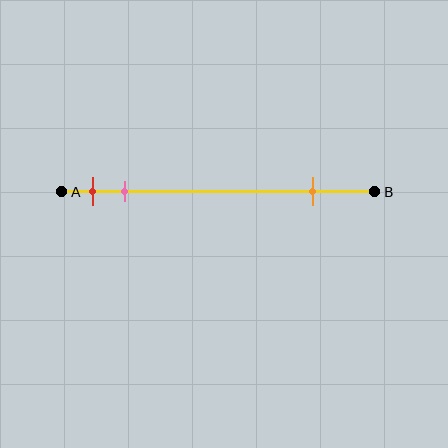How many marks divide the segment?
There are 3 marks dividing the segment.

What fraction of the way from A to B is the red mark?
The red mark is approximately 10% (0.1) of the way from A to B.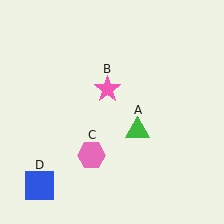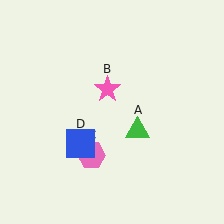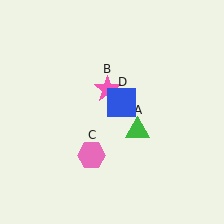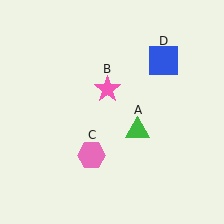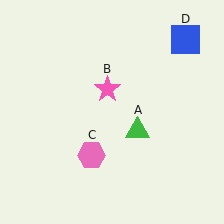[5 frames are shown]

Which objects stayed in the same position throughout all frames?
Green triangle (object A) and pink star (object B) and pink hexagon (object C) remained stationary.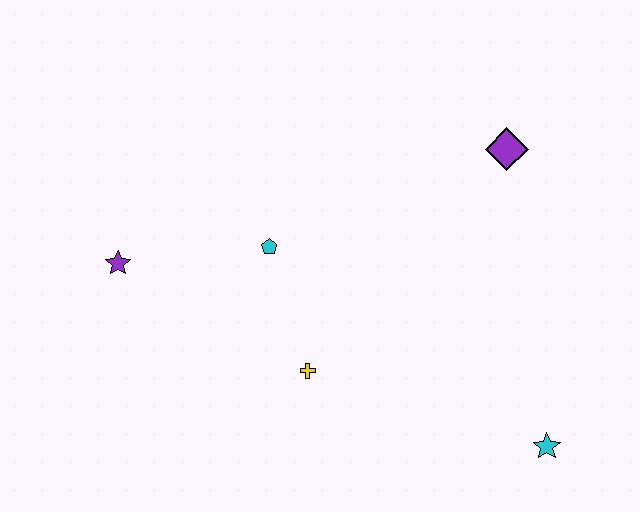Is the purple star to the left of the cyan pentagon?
Yes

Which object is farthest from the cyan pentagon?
The cyan star is farthest from the cyan pentagon.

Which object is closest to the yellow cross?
The cyan pentagon is closest to the yellow cross.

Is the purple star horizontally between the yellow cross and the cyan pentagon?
No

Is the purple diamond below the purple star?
No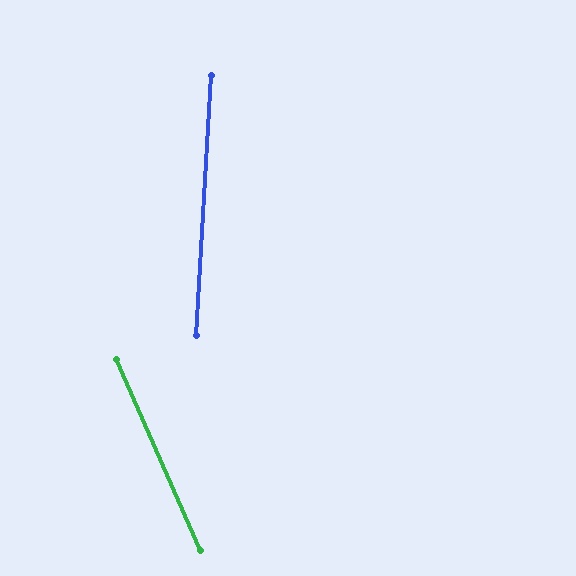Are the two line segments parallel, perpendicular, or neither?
Neither parallel nor perpendicular — they differ by about 27°.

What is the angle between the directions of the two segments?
Approximately 27 degrees.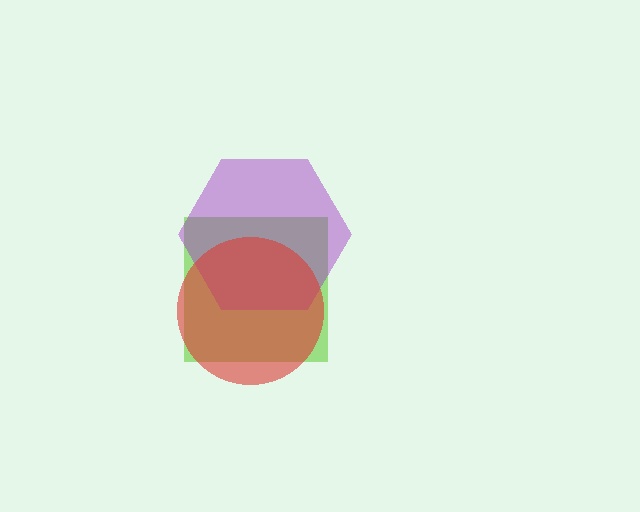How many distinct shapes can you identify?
There are 3 distinct shapes: a lime square, a purple hexagon, a red circle.